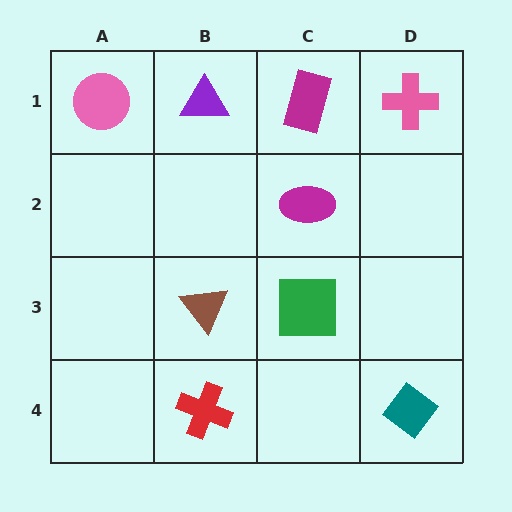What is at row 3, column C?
A green square.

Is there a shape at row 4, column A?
No, that cell is empty.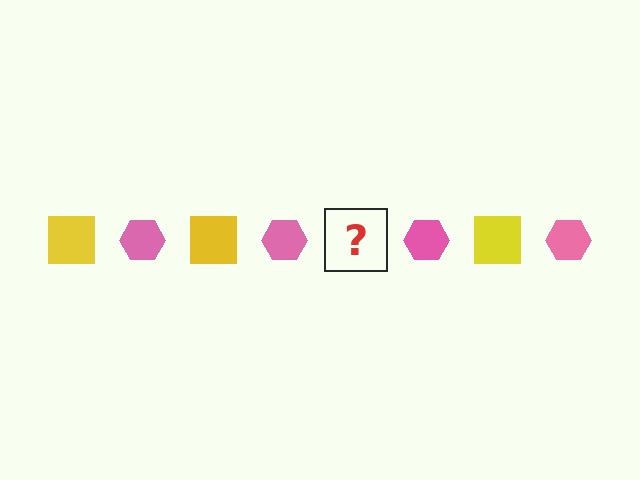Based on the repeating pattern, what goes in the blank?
The blank should be a yellow square.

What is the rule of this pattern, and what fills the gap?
The rule is that the pattern alternates between yellow square and pink hexagon. The gap should be filled with a yellow square.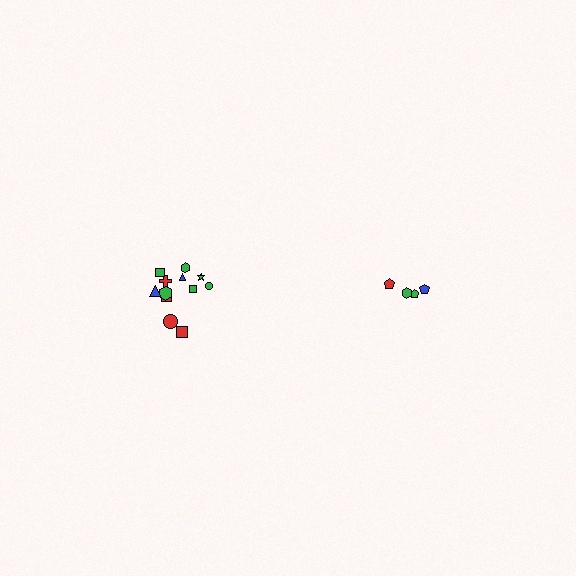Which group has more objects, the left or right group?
The left group.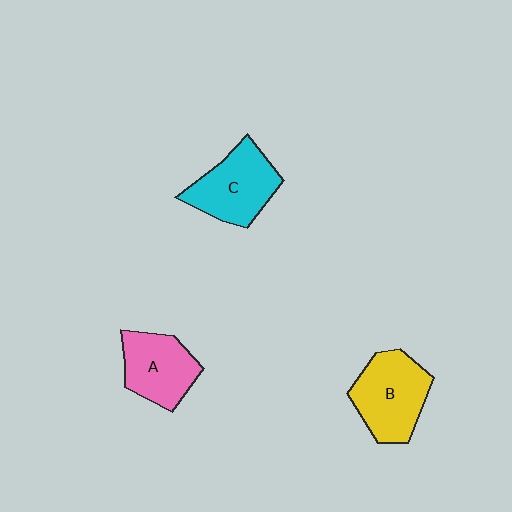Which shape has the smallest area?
Shape A (pink).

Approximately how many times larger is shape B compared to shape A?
Approximately 1.2 times.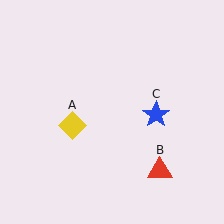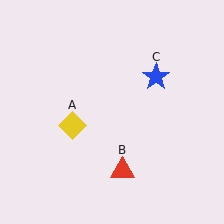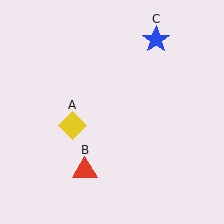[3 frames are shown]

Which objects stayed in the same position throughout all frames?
Yellow diamond (object A) remained stationary.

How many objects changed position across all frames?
2 objects changed position: red triangle (object B), blue star (object C).